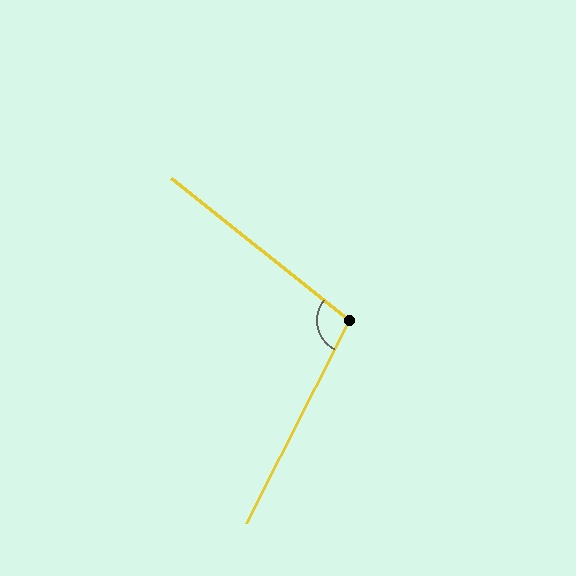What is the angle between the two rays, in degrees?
Approximately 102 degrees.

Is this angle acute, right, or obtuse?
It is obtuse.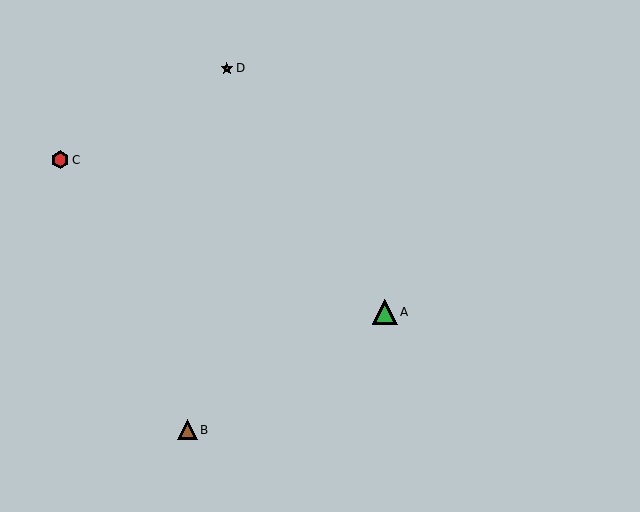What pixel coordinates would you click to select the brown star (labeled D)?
Click at (227, 68) to select the brown star D.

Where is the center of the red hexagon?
The center of the red hexagon is at (60, 160).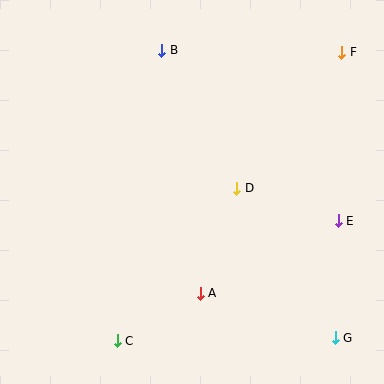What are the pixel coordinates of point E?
Point E is at (338, 221).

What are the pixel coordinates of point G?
Point G is at (335, 338).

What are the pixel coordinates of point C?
Point C is at (117, 341).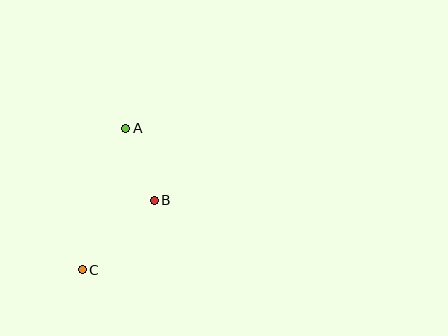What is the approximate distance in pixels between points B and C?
The distance between B and C is approximately 100 pixels.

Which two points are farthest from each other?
Points A and C are farthest from each other.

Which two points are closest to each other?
Points A and B are closest to each other.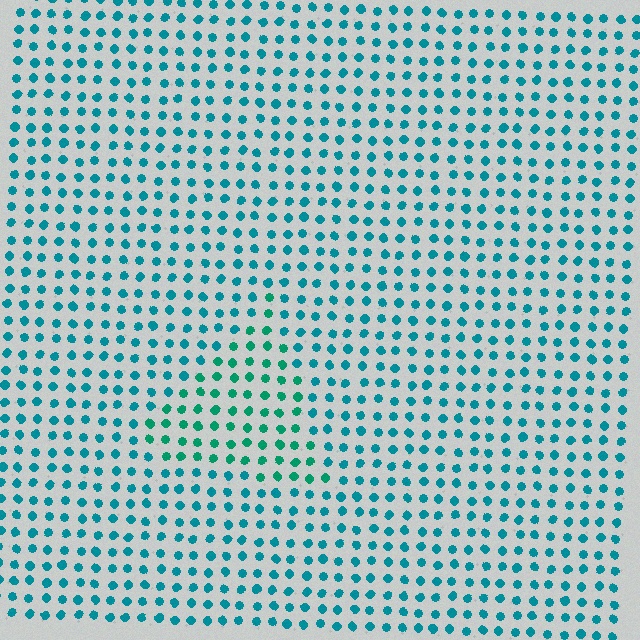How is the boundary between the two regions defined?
The boundary is defined purely by a slight shift in hue (about 24 degrees). Spacing, size, and orientation are identical on both sides.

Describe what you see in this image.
The image is filled with small teal elements in a uniform arrangement. A triangle-shaped region is visible where the elements are tinted to a slightly different hue, forming a subtle color boundary.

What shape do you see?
I see a triangle.